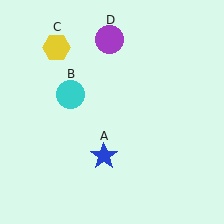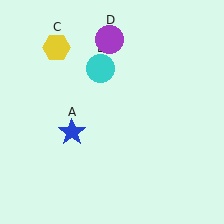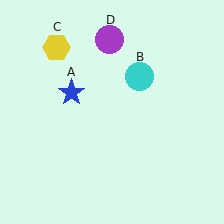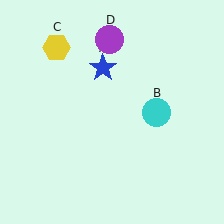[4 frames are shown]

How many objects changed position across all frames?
2 objects changed position: blue star (object A), cyan circle (object B).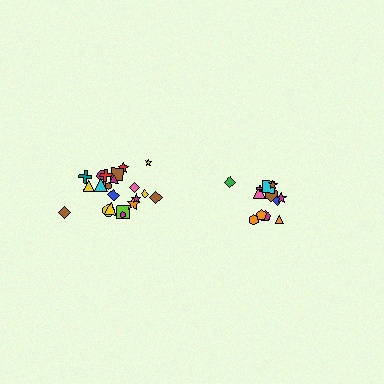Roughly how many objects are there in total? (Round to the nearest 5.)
Roughly 35 objects in total.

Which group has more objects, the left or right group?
The left group.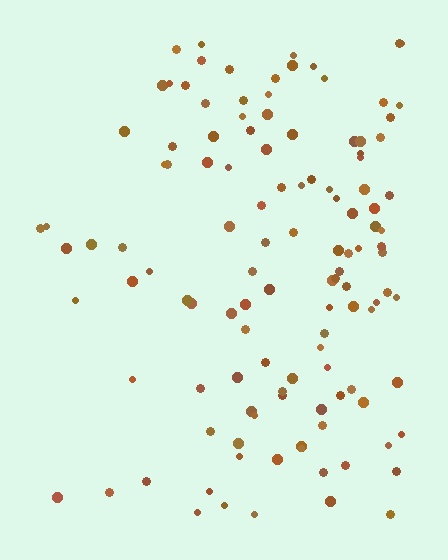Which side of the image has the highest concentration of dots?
The right.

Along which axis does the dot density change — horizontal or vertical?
Horizontal.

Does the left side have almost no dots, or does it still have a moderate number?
Still a moderate number, just noticeably fewer than the right.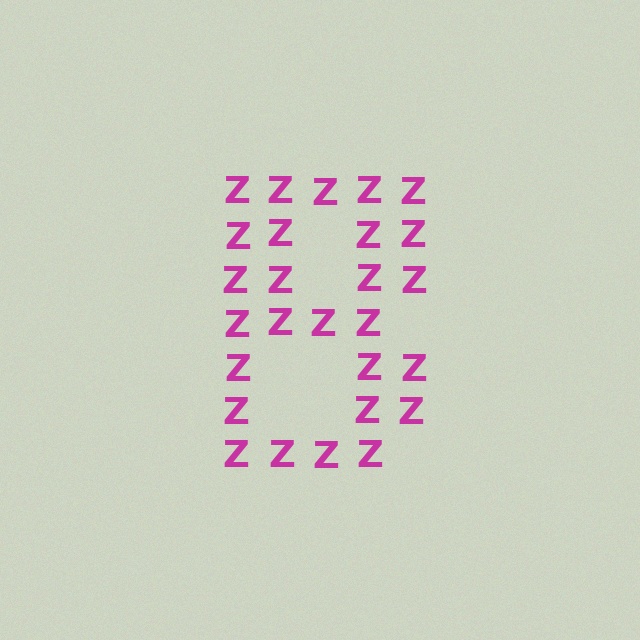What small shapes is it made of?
It is made of small letter Z's.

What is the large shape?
The large shape is the digit 8.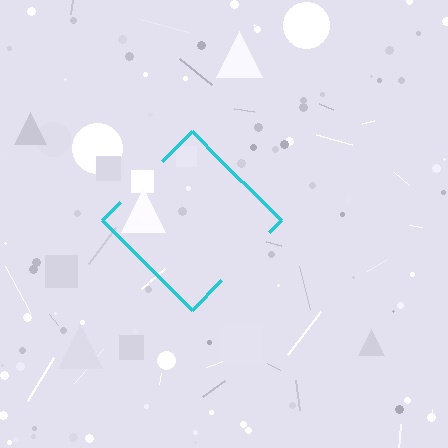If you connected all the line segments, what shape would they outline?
They would outline a diamond.